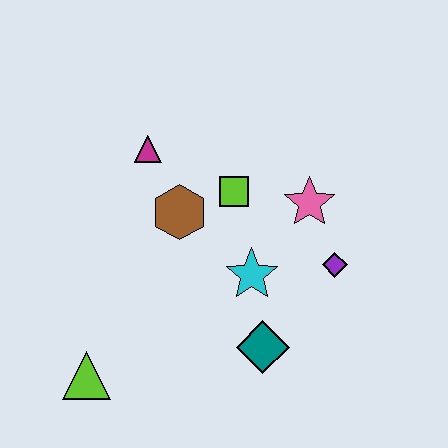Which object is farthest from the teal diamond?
The magenta triangle is farthest from the teal diamond.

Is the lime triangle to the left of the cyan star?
Yes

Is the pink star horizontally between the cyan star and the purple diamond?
Yes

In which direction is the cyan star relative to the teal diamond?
The cyan star is above the teal diamond.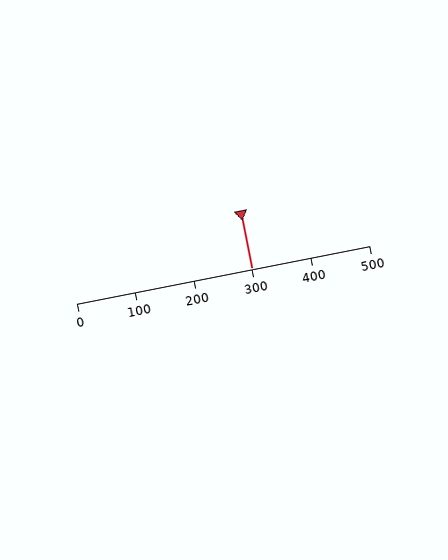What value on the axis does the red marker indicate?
The marker indicates approximately 300.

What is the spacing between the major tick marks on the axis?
The major ticks are spaced 100 apart.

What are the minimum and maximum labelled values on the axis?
The axis runs from 0 to 500.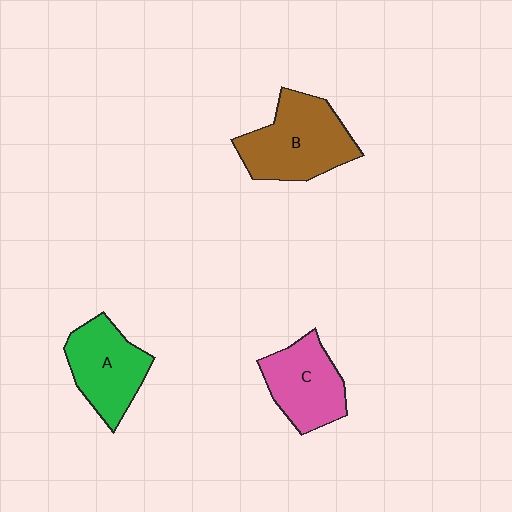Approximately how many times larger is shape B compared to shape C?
Approximately 1.3 times.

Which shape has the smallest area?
Shape C (pink).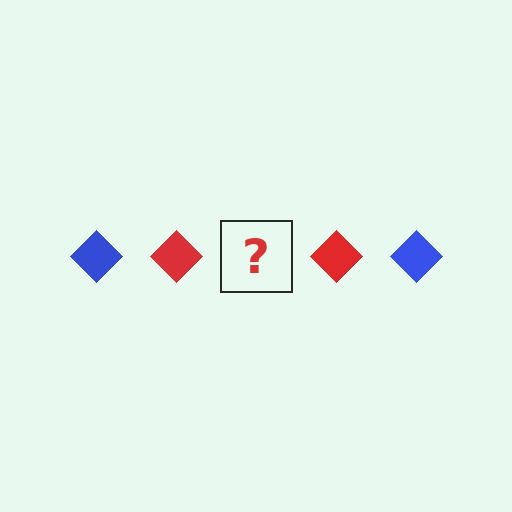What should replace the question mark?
The question mark should be replaced with a blue diamond.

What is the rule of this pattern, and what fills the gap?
The rule is that the pattern cycles through blue, red diamonds. The gap should be filled with a blue diamond.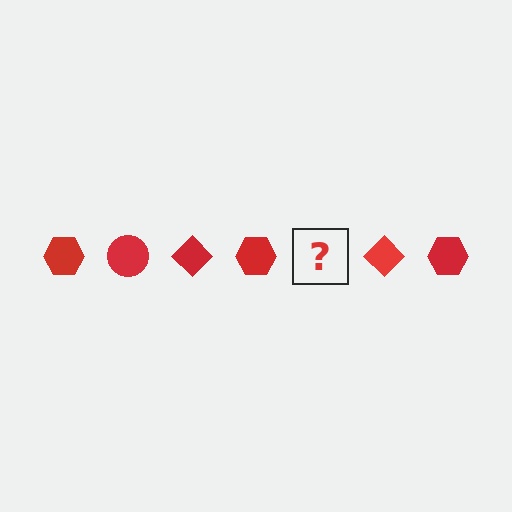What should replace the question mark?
The question mark should be replaced with a red circle.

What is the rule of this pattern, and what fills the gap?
The rule is that the pattern cycles through hexagon, circle, diamond shapes in red. The gap should be filled with a red circle.